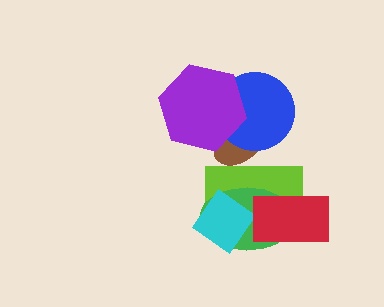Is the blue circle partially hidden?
Yes, it is partially covered by another shape.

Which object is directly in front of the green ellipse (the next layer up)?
The cyan diamond is directly in front of the green ellipse.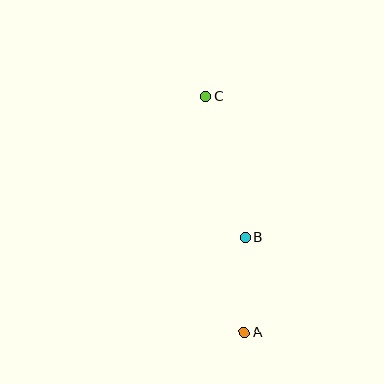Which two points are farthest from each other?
Points A and C are farthest from each other.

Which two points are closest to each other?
Points A and B are closest to each other.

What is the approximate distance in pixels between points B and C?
The distance between B and C is approximately 146 pixels.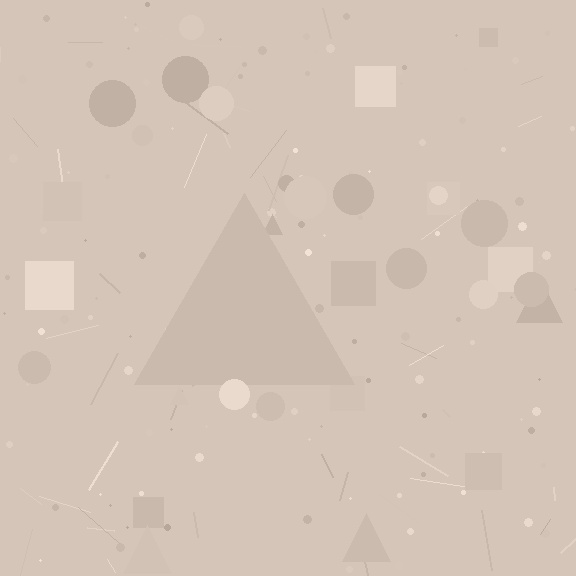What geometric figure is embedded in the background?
A triangle is embedded in the background.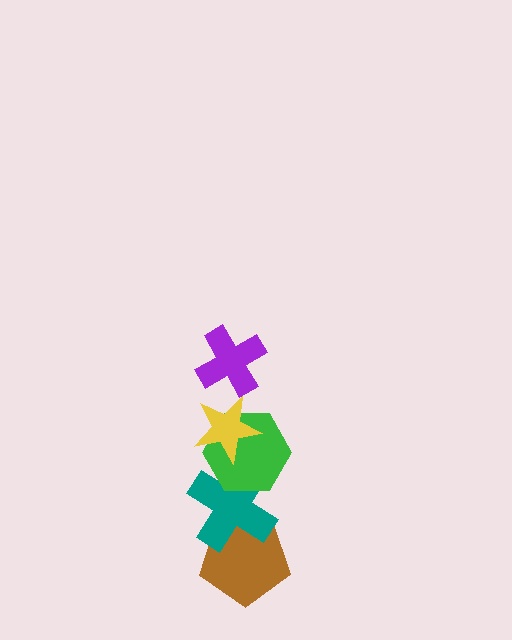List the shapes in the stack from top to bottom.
From top to bottom: the purple cross, the yellow star, the green hexagon, the teal cross, the brown pentagon.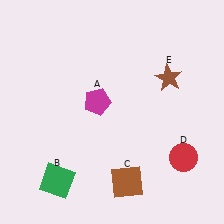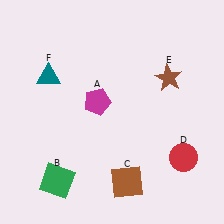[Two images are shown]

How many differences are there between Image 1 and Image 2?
There is 1 difference between the two images.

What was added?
A teal triangle (F) was added in Image 2.